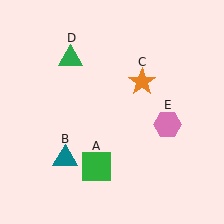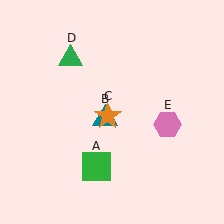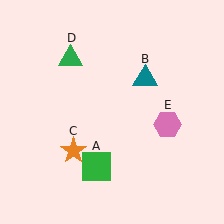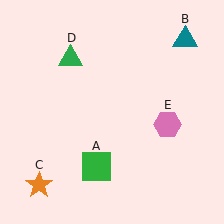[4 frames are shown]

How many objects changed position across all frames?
2 objects changed position: teal triangle (object B), orange star (object C).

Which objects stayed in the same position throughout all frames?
Green square (object A) and green triangle (object D) and pink hexagon (object E) remained stationary.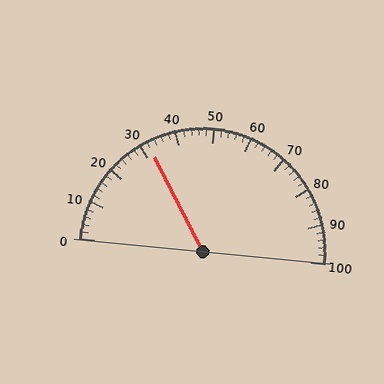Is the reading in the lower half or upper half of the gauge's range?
The reading is in the lower half of the range (0 to 100).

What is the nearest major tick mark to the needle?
The nearest major tick mark is 30.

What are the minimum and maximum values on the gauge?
The gauge ranges from 0 to 100.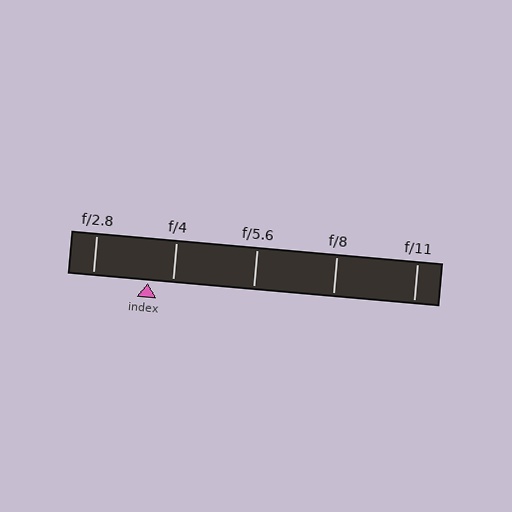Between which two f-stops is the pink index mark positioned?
The index mark is between f/2.8 and f/4.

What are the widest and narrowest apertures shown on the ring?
The widest aperture shown is f/2.8 and the narrowest is f/11.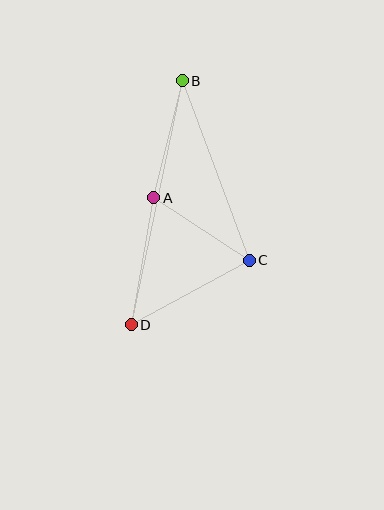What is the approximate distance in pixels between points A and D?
The distance between A and D is approximately 129 pixels.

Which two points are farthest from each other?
Points B and D are farthest from each other.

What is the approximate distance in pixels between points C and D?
The distance between C and D is approximately 135 pixels.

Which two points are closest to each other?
Points A and C are closest to each other.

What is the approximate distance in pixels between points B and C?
The distance between B and C is approximately 192 pixels.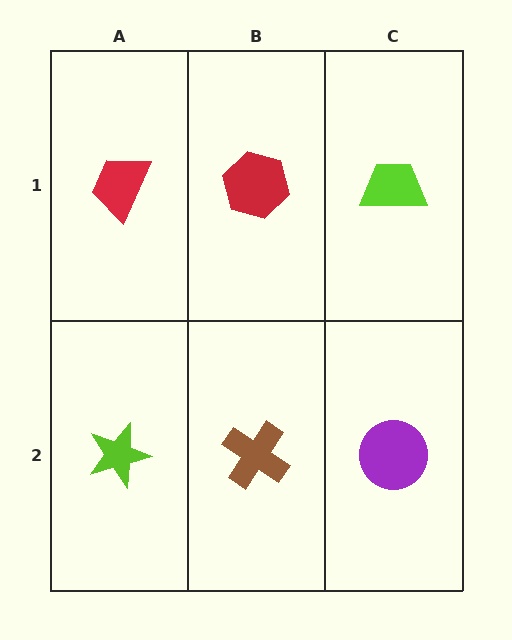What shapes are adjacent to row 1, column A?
A lime star (row 2, column A), a red hexagon (row 1, column B).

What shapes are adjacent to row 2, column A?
A red trapezoid (row 1, column A), a brown cross (row 2, column B).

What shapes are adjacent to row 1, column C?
A purple circle (row 2, column C), a red hexagon (row 1, column B).